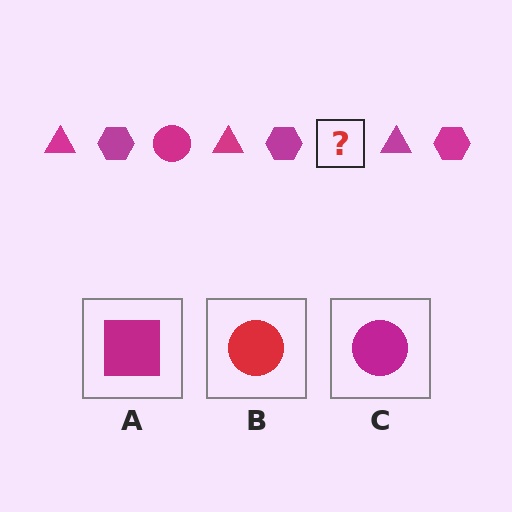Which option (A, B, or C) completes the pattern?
C.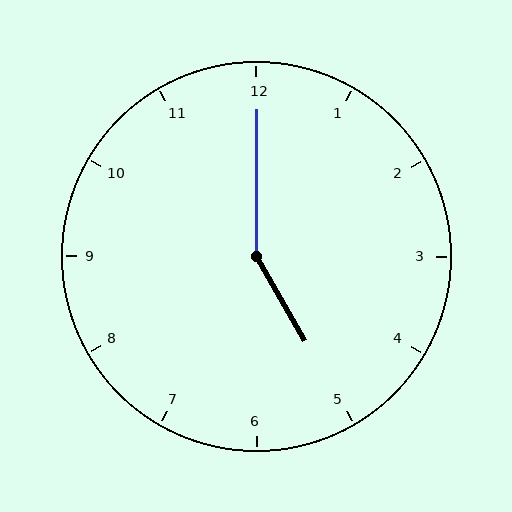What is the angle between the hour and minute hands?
Approximately 150 degrees.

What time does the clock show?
5:00.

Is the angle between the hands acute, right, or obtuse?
It is obtuse.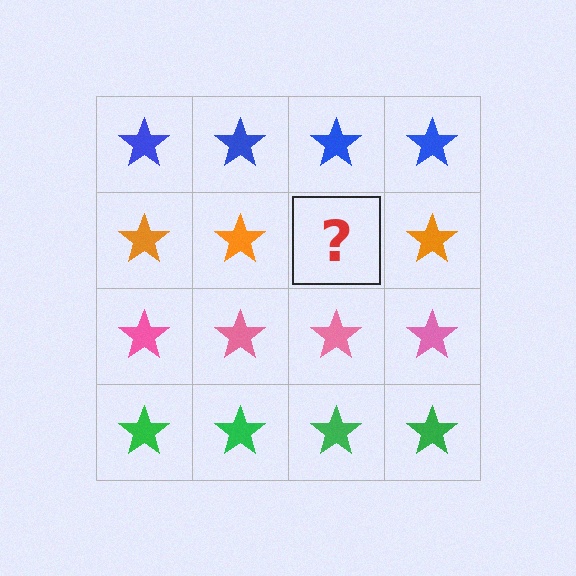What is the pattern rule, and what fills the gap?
The rule is that each row has a consistent color. The gap should be filled with an orange star.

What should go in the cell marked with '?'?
The missing cell should contain an orange star.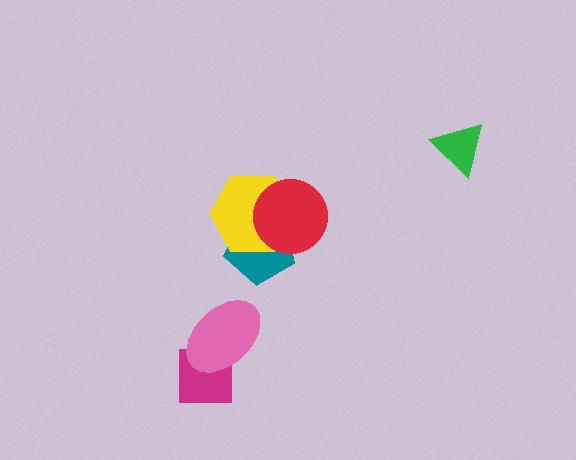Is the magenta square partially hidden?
Yes, it is partially covered by another shape.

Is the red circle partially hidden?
No, no other shape covers it.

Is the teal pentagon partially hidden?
Yes, it is partially covered by another shape.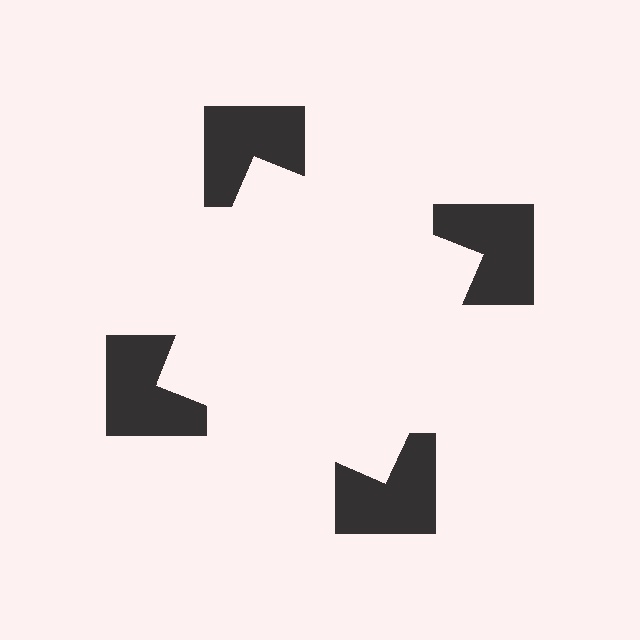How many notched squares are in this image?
There are 4 — one at each vertex of the illusory square.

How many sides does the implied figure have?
4 sides.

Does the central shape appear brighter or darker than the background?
It typically appears slightly brighter than the background, even though no actual brightness change is drawn.